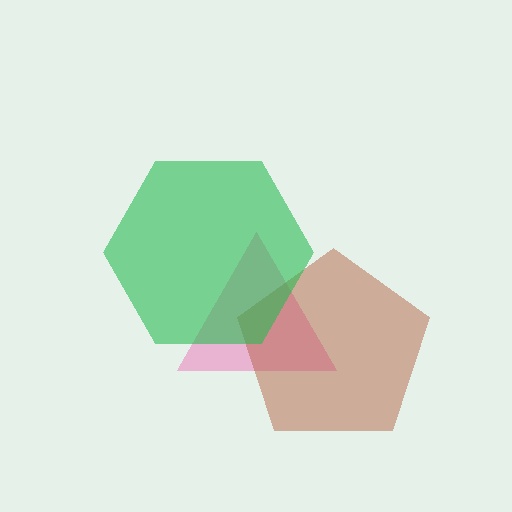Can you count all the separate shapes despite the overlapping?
Yes, there are 3 separate shapes.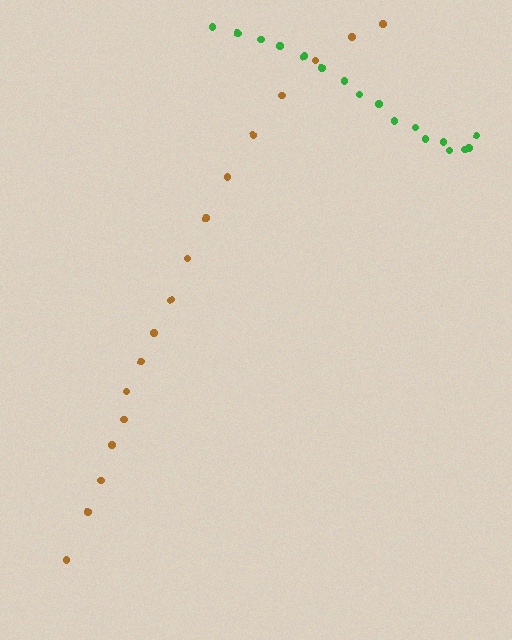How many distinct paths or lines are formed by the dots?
There are 2 distinct paths.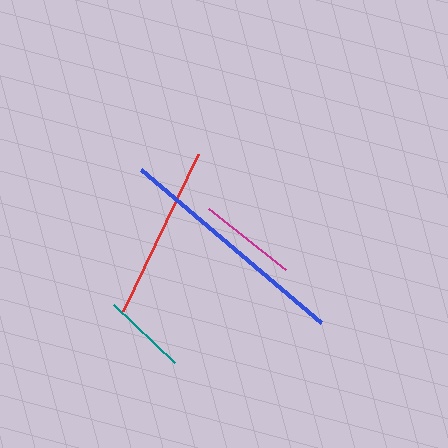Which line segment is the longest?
The blue line is the longest at approximately 236 pixels.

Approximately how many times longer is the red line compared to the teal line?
The red line is approximately 2.1 times the length of the teal line.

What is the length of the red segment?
The red segment is approximately 174 pixels long.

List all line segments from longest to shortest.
From longest to shortest: blue, red, magenta, teal.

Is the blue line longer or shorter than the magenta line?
The blue line is longer than the magenta line.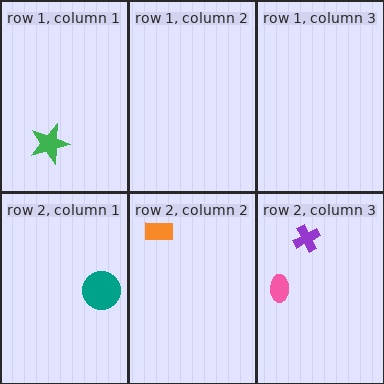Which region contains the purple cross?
The row 2, column 3 region.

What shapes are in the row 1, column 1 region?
The green star.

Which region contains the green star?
The row 1, column 1 region.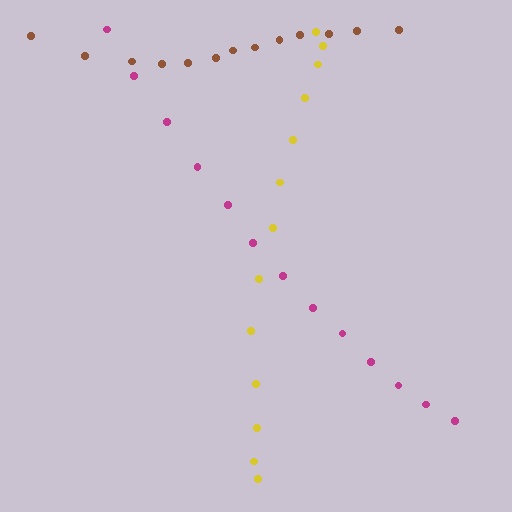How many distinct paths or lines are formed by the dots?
There are 3 distinct paths.